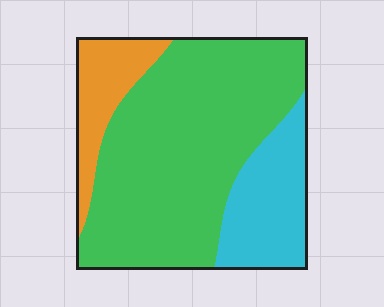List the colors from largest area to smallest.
From largest to smallest: green, cyan, orange.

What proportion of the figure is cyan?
Cyan takes up about one fifth (1/5) of the figure.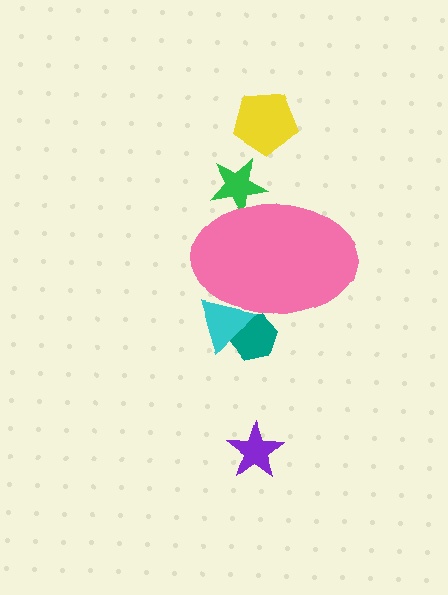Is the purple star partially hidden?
No, the purple star is fully visible.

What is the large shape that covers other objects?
A pink ellipse.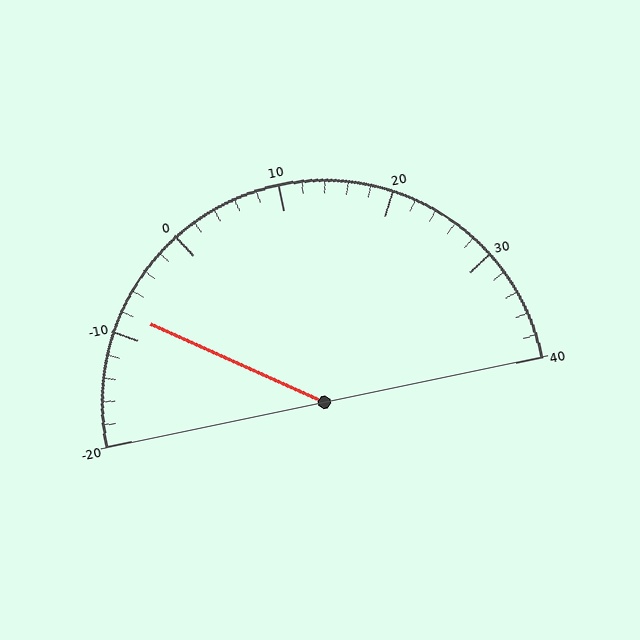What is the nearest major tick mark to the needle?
The nearest major tick mark is -10.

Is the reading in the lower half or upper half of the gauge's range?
The reading is in the lower half of the range (-20 to 40).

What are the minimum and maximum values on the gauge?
The gauge ranges from -20 to 40.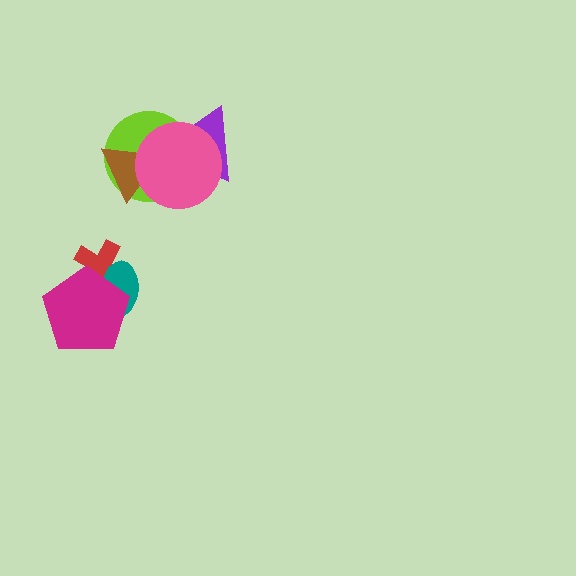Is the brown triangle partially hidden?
Yes, it is partially covered by another shape.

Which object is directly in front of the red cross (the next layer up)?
The teal ellipse is directly in front of the red cross.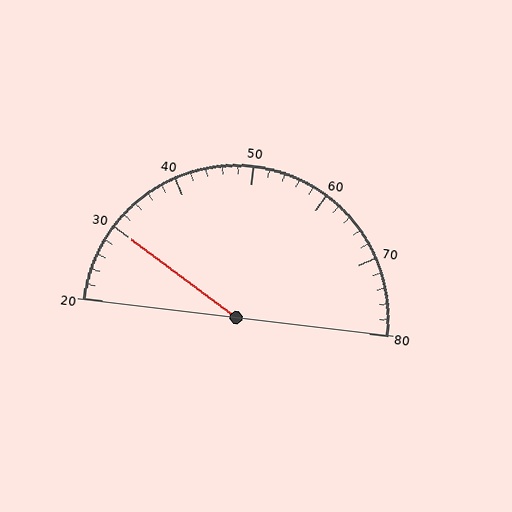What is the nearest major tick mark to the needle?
The nearest major tick mark is 30.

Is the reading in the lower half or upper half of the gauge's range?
The reading is in the lower half of the range (20 to 80).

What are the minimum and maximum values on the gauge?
The gauge ranges from 20 to 80.